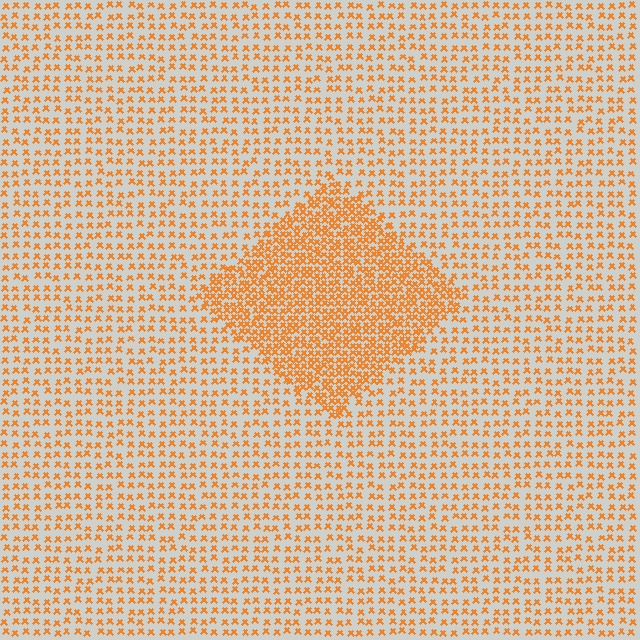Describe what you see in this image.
The image contains small orange elements arranged at two different densities. A diamond-shaped region is visible where the elements are more densely packed than the surrounding area.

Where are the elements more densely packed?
The elements are more densely packed inside the diamond boundary.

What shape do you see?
I see a diamond.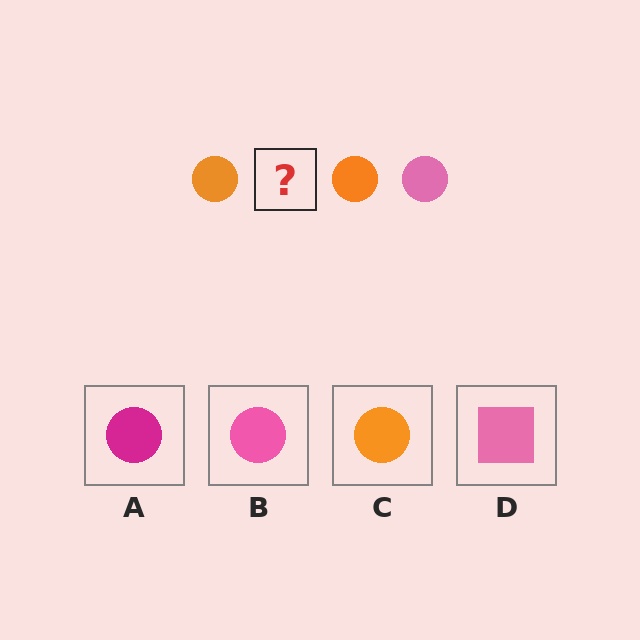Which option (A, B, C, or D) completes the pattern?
B.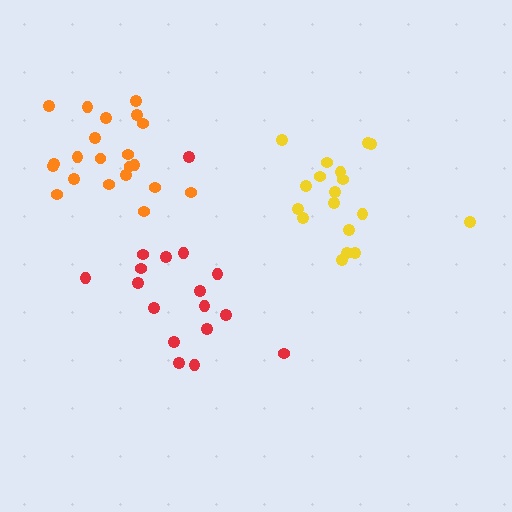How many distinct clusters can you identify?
There are 3 distinct clusters.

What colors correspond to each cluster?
The clusters are colored: yellow, red, orange.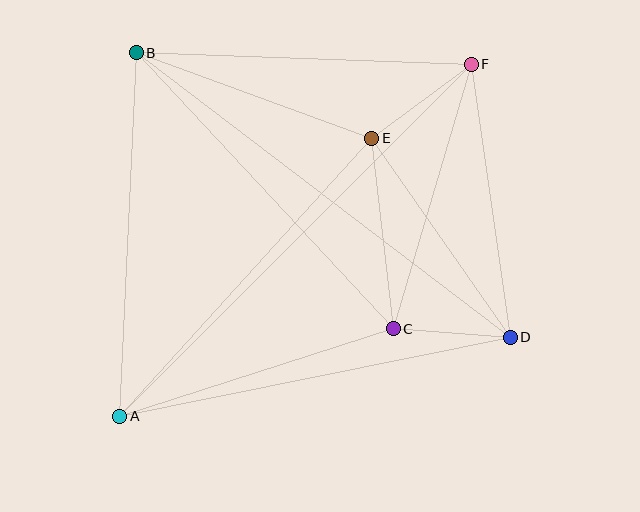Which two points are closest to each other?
Points C and D are closest to each other.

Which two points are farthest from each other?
Points A and F are farthest from each other.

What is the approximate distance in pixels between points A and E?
The distance between A and E is approximately 375 pixels.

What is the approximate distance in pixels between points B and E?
The distance between B and E is approximately 250 pixels.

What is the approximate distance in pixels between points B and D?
The distance between B and D is approximately 470 pixels.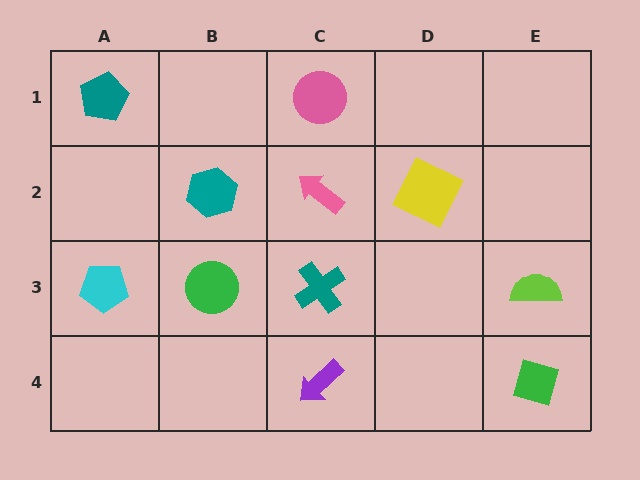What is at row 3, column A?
A cyan pentagon.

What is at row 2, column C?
A pink arrow.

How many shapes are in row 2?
3 shapes.